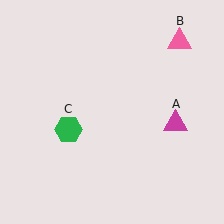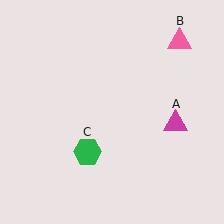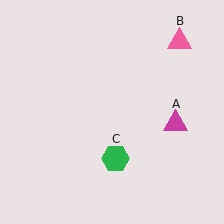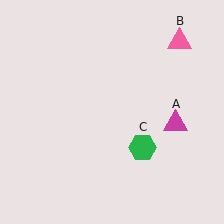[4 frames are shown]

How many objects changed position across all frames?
1 object changed position: green hexagon (object C).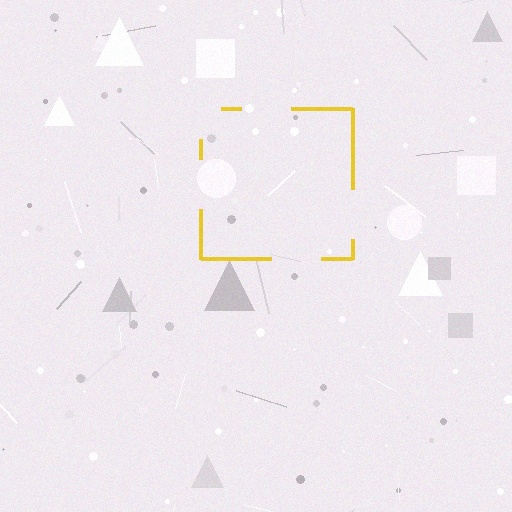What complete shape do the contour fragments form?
The contour fragments form a square.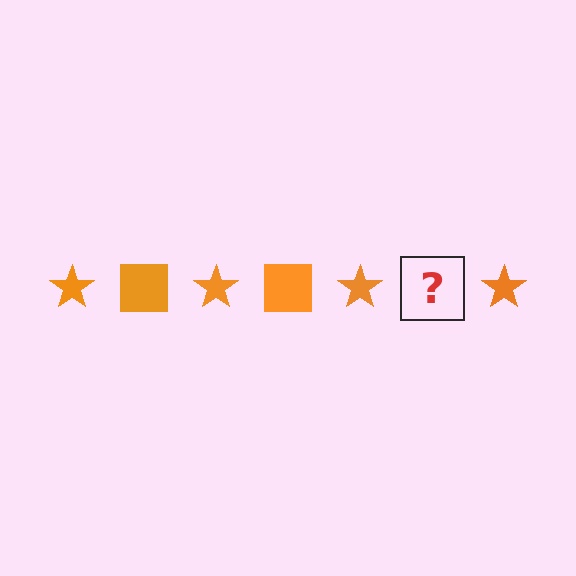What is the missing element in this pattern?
The missing element is an orange square.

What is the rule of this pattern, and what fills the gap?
The rule is that the pattern cycles through star, square shapes in orange. The gap should be filled with an orange square.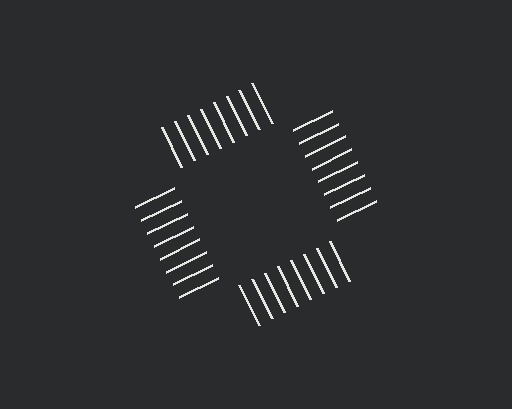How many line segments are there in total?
32 — 8 along each of the 4 edges.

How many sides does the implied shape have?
4 sides — the line-ends trace a square.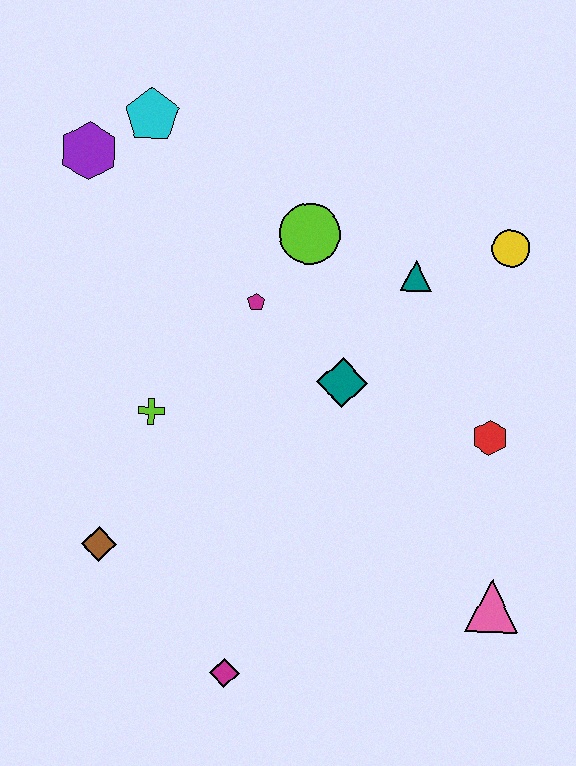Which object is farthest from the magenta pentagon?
The pink triangle is farthest from the magenta pentagon.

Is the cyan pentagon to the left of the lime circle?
Yes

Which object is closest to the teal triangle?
The yellow circle is closest to the teal triangle.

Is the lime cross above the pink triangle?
Yes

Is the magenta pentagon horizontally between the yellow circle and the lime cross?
Yes